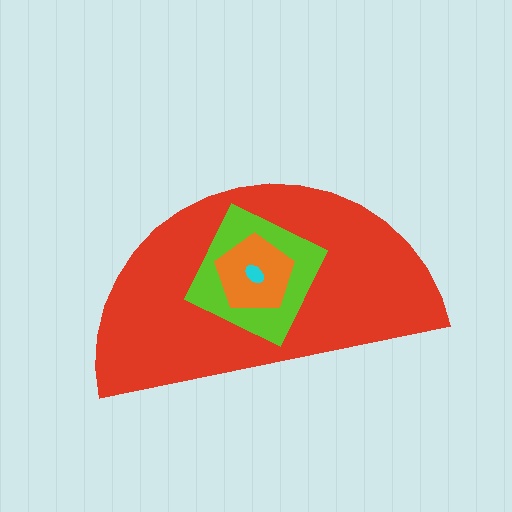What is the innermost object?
The cyan ellipse.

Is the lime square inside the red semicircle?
Yes.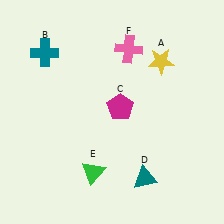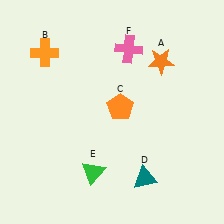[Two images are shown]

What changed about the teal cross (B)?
In Image 1, B is teal. In Image 2, it changed to orange.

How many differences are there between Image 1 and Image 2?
There are 3 differences between the two images.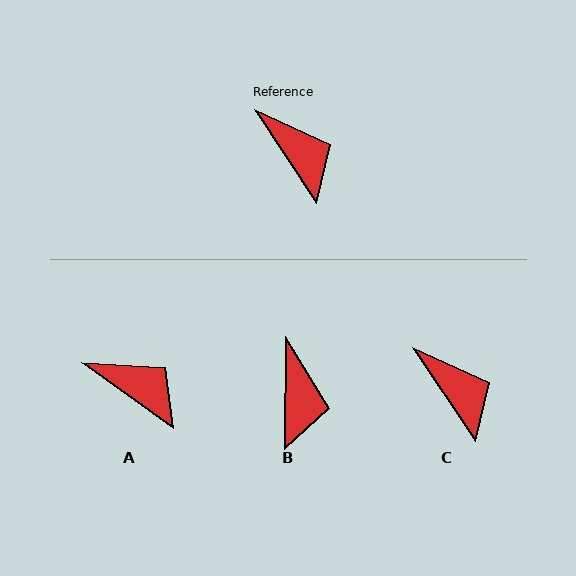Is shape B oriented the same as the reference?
No, it is off by about 34 degrees.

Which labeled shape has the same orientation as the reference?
C.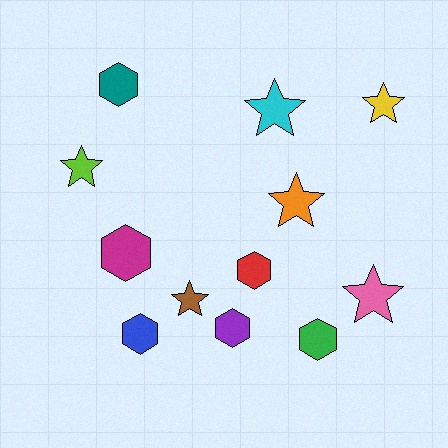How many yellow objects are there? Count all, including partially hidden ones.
There is 1 yellow object.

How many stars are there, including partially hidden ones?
There are 6 stars.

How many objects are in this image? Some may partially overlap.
There are 12 objects.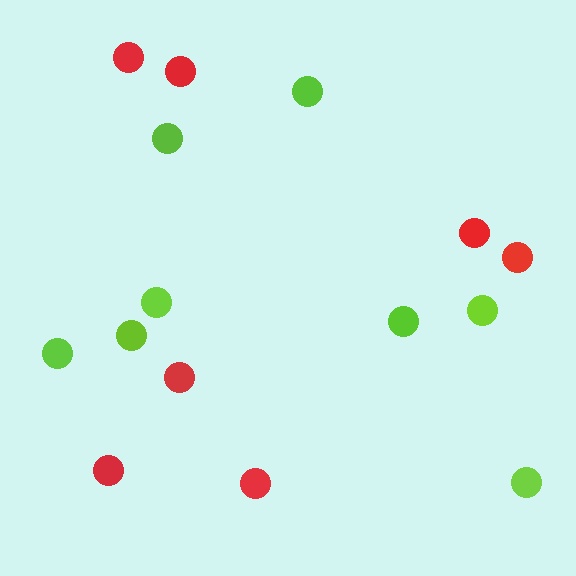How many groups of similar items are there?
There are 2 groups: one group of lime circles (8) and one group of red circles (7).